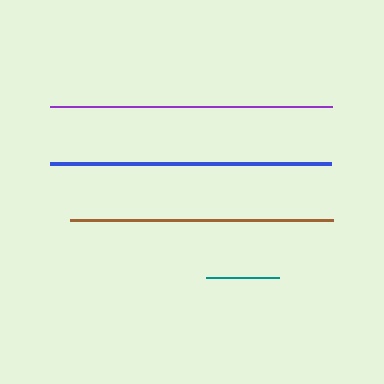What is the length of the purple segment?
The purple segment is approximately 283 pixels long.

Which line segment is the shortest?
The teal line is the shortest at approximately 73 pixels.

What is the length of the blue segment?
The blue segment is approximately 282 pixels long.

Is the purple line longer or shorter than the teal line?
The purple line is longer than the teal line.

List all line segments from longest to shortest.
From longest to shortest: purple, blue, brown, teal.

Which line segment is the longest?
The purple line is the longest at approximately 283 pixels.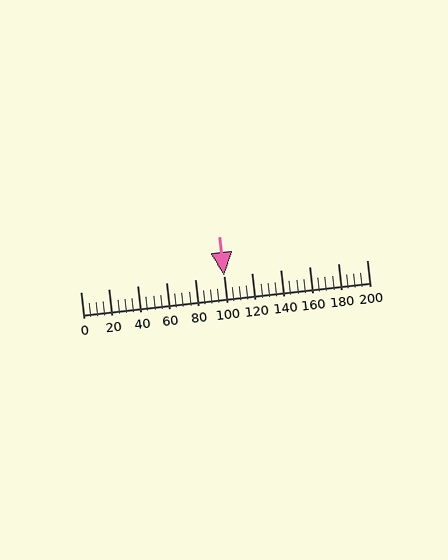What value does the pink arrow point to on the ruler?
The pink arrow points to approximately 100.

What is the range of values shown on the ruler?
The ruler shows values from 0 to 200.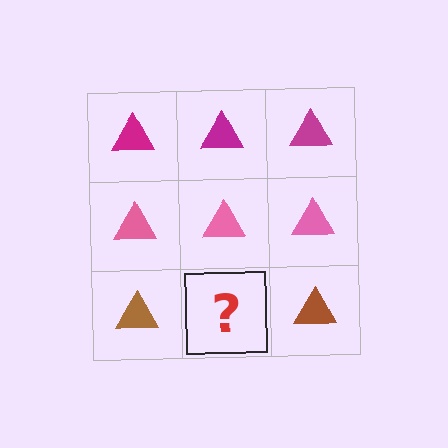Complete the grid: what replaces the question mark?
The question mark should be replaced with a brown triangle.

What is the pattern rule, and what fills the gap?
The rule is that each row has a consistent color. The gap should be filled with a brown triangle.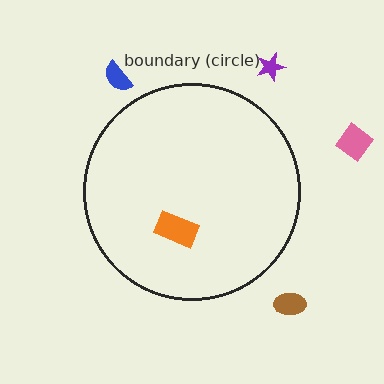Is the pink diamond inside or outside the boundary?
Outside.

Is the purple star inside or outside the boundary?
Outside.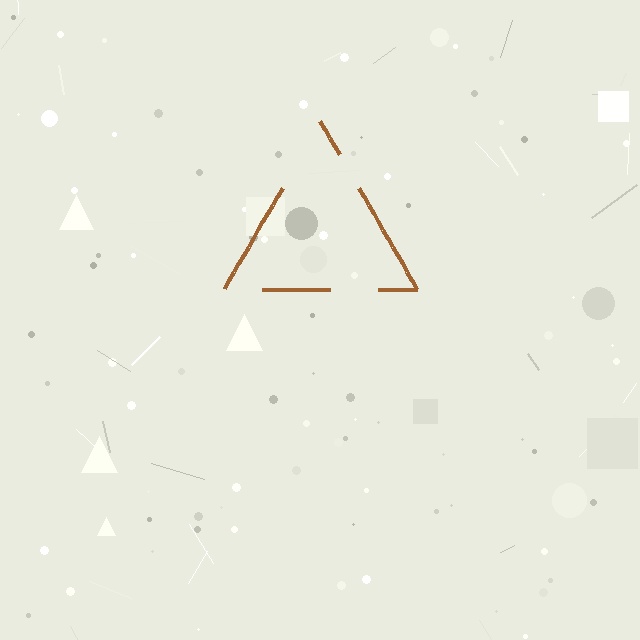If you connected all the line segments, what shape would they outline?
They would outline a triangle.